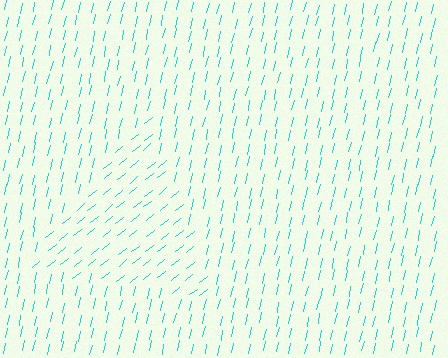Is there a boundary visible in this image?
Yes, there is a texture boundary formed by a change in line orientation.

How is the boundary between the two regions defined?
The boundary is defined purely by a change in line orientation (approximately 38 degrees difference). All lines are the same color and thickness.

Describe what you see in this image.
The image is filled with small cyan line segments. A triangle region in the image has lines oriented differently from the surrounding lines, creating a visible texture boundary.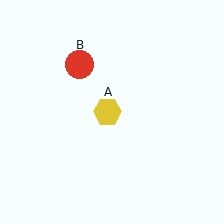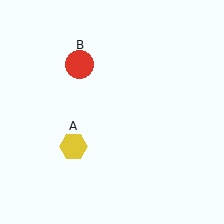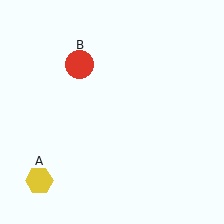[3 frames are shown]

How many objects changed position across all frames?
1 object changed position: yellow hexagon (object A).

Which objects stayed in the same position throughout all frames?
Red circle (object B) remained stationary.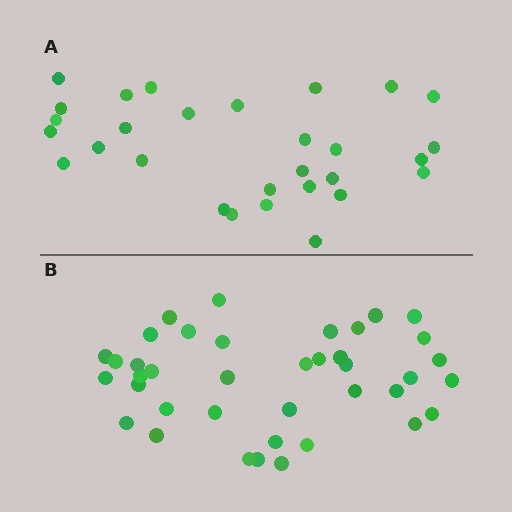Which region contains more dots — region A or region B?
Region B (the bottom region) has more dots.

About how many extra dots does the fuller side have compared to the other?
Region B has roughly 10 or so more dots than region A.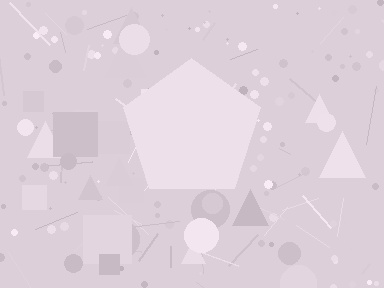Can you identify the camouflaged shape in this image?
The camouflaged shape is a pentagon.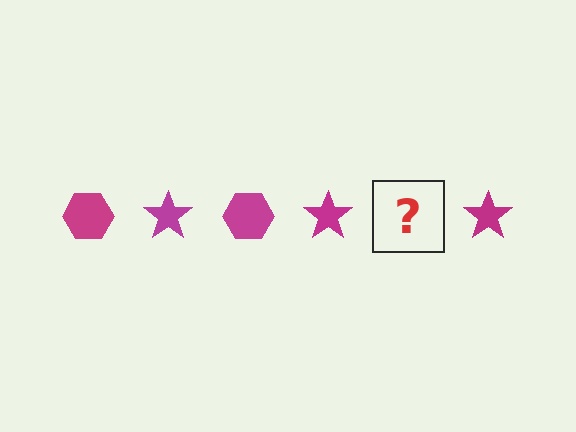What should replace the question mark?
The question mark should be replaced with a magenta hexagon.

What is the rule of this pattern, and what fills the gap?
The rule is that the pattern cycles through hexagon, star shapes in magenta. The gap should be filled with a magenta hexagon.